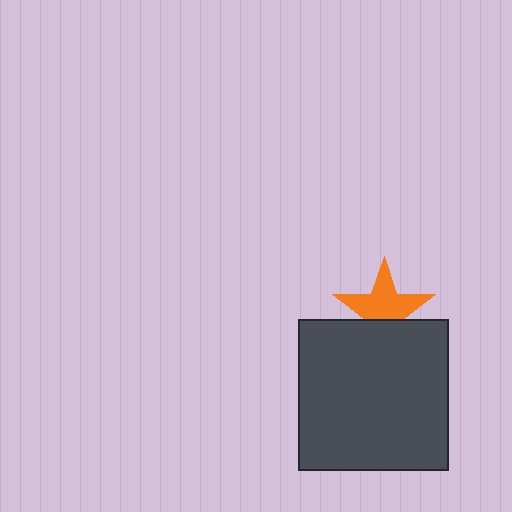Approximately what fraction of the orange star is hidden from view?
Roughly 34% of the orange star is hidden behind the dark gray square.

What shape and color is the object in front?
The object in front is a dark gray square.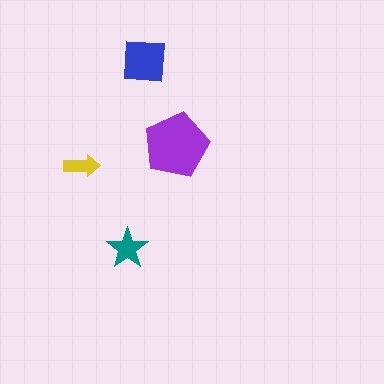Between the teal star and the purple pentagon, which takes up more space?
The purple pentagon.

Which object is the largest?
The purple pentagon.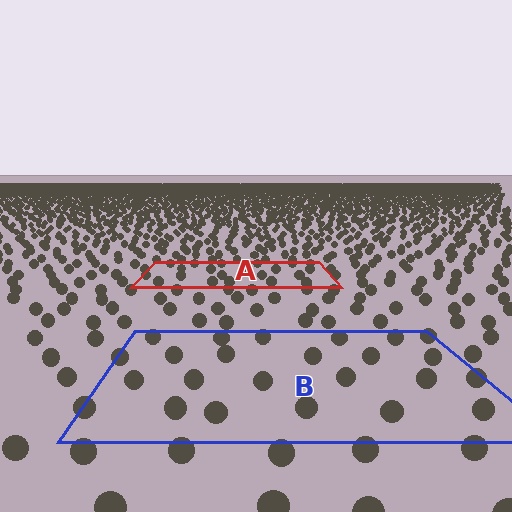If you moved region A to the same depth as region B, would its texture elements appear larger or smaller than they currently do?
They would appear larger. At a closer depth, the same texture elements are projected at a bigger on-screen size.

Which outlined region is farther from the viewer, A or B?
Region A is farther from the viewer — the texture elements inside it appear smaller and more densely packed.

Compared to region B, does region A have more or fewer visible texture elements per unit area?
Region A has more texture elements per unit area — they are packed more densely because it is farther away.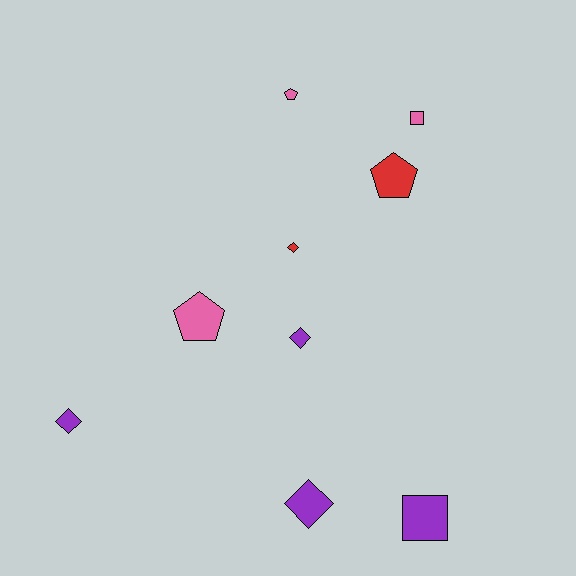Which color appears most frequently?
Purple, with 4 objects.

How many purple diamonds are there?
There are 3 purple diamonds.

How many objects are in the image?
There are 9 objects.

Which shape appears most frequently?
Diamond, with 4 objects.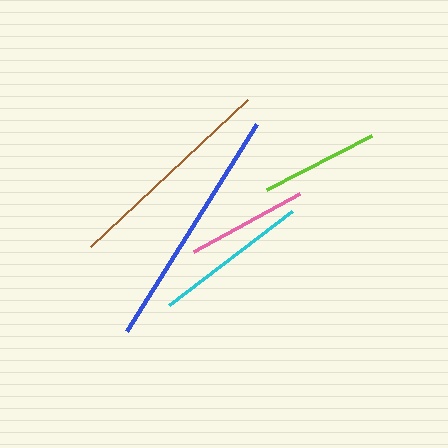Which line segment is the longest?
The blue line is the longest at approximately 245 pixels.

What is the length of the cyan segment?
The cyan segment is approximately 155 pixels long.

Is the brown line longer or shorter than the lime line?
The brown line is longer than the lime line.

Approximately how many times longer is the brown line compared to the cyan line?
The brown line is approximately 1.4 times the length of the cyan line.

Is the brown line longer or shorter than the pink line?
The brown line is longer than the pink line.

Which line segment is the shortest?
The lime line is the shortest at approximately 118 pixels.